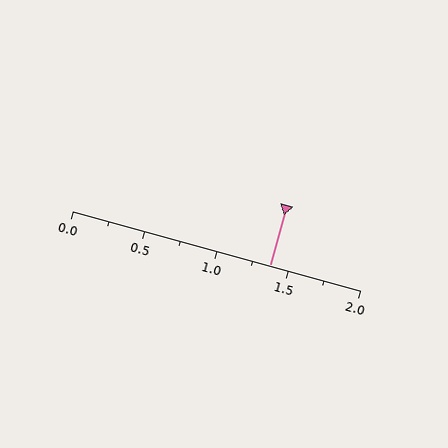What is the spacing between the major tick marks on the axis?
The major ticks are spaced 0.5 apart.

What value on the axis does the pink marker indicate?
The marker indicates approximately 1.38.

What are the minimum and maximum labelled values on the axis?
The axis runs from 0.0 to 2.0.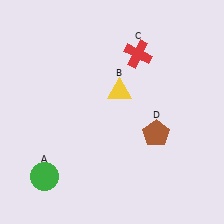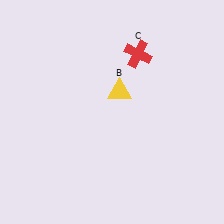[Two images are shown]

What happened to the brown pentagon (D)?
The brown pentagon (D) was removed in Image 2. It was in the bottom-right area of Image 1.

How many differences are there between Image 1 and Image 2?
There are 2 differences between the two images.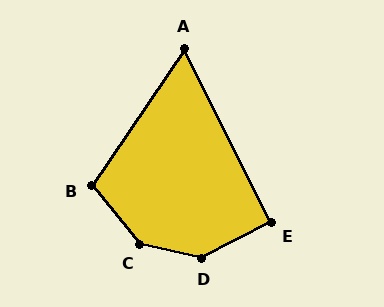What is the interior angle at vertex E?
Approximately 90 degrees (approximately right).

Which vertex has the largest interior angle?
C, at approximately 141 degrees.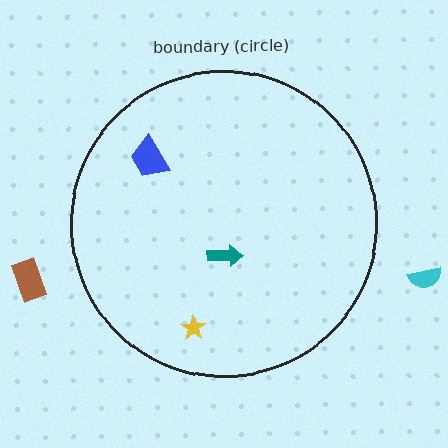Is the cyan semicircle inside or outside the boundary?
Outside.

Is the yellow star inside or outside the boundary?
Inside.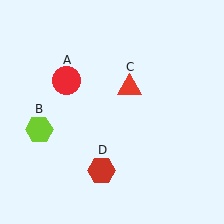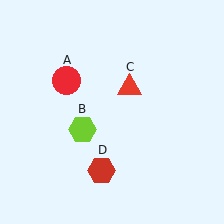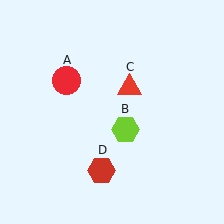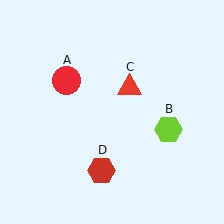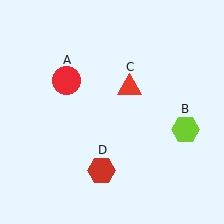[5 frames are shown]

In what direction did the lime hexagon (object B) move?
The lime hexagon (object B) moved right.